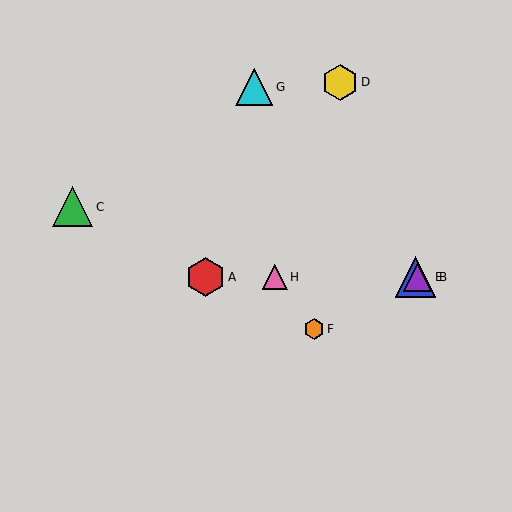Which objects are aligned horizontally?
Objects A, B, E, H are aligned horizontally.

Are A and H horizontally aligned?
Yes, both are at y≈277.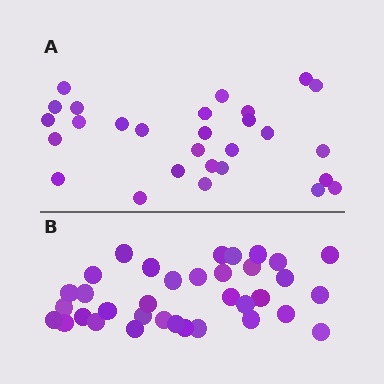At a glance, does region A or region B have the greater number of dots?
Region B (the bottom region) has more dots.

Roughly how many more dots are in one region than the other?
Region B has roughly 8 or so more dots than region A.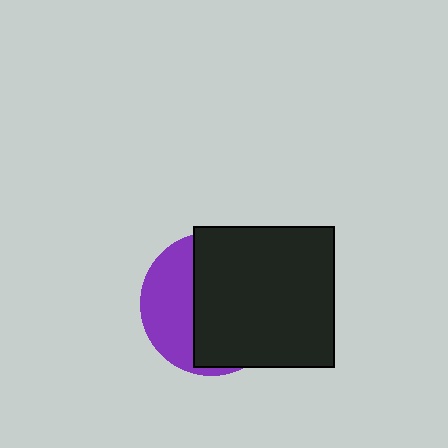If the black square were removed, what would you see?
You would see the complete purple circle.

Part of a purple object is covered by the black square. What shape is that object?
It is a circle.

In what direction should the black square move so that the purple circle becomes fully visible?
The black square should move right. That is the shortest direction to clear the overlap and leave the purple circle fully visible.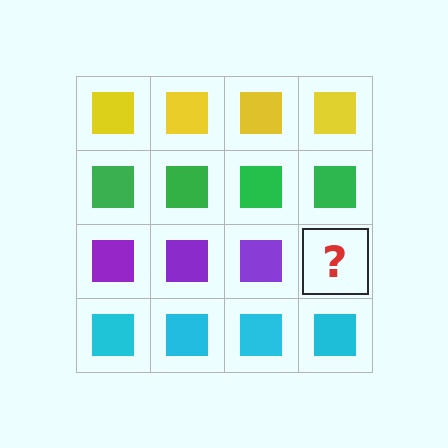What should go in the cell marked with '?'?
The missing cell should contain a purple square.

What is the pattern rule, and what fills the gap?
The rule is that each row has a consistent color. The gap should be filled with a purple square.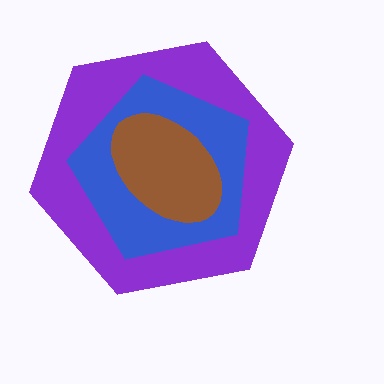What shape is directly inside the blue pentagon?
The brown ellipse.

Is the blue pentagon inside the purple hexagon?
Yes.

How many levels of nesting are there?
3.